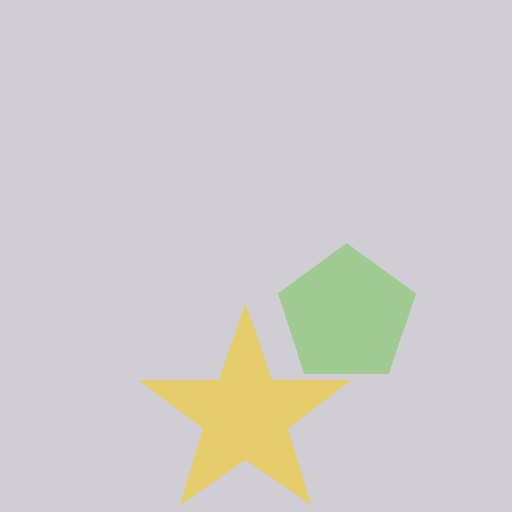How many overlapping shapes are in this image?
There are 2 overlapping shapes in the image.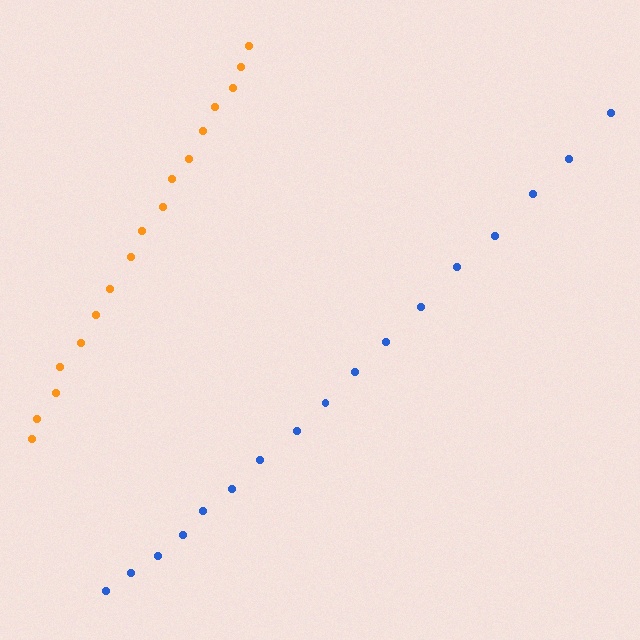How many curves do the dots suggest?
There are 2 distinct paths.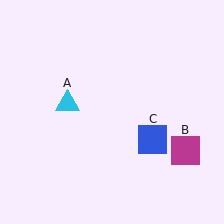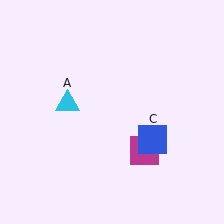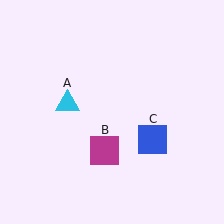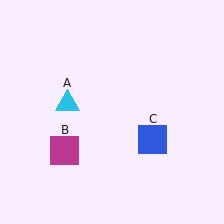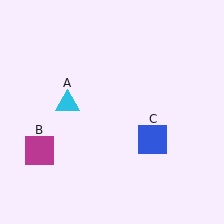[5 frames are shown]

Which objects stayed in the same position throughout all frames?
Cyan triangle (object A) and blue square (object C) remained stationary.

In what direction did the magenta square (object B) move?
The magenta square (object B) moved left.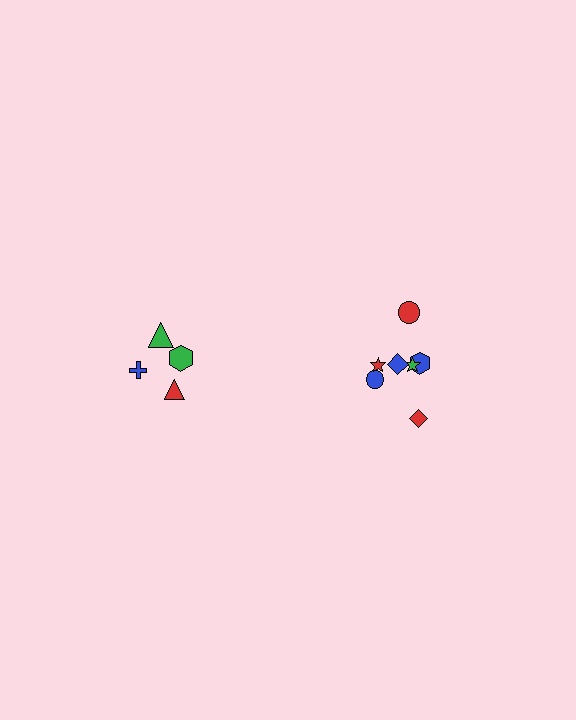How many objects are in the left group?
There are 4 objects.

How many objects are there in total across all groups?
There are 11 objects.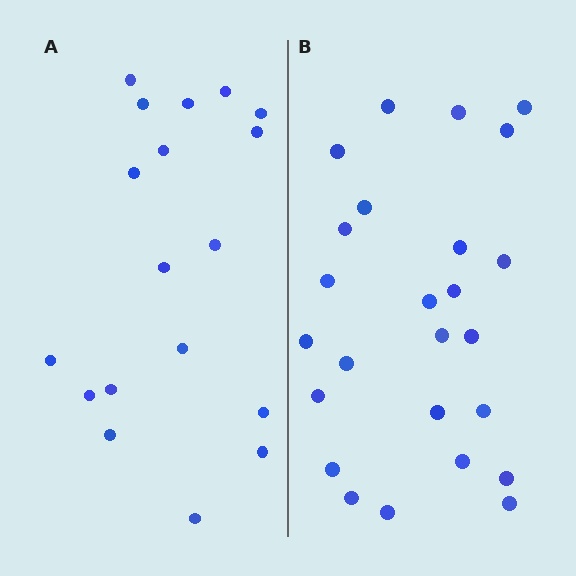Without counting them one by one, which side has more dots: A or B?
Region B (the right region) has more dots.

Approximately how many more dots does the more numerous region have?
Region B has roughly 8 or so more dots than region A.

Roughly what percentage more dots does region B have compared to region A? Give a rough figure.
About 40% more.